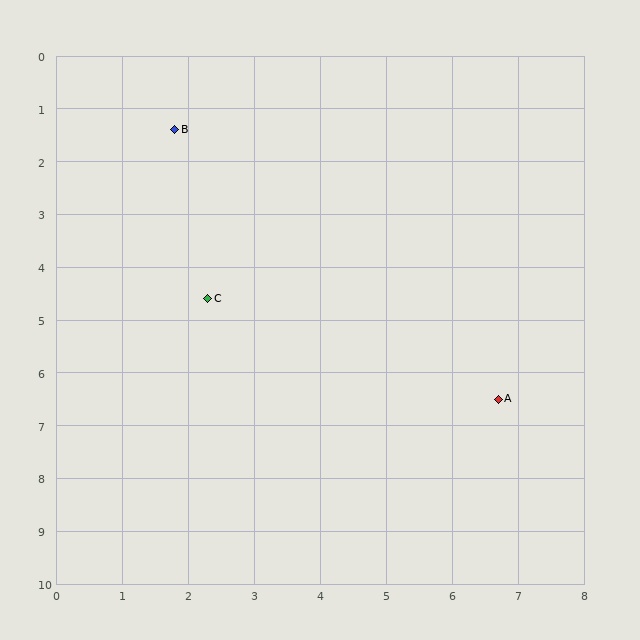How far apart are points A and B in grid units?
Points A and B are about 7.1 grid units apart.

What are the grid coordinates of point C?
Point C is at approximately (2.3, 4.6).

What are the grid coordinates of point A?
Point A is at approximately (6.7, 6.5).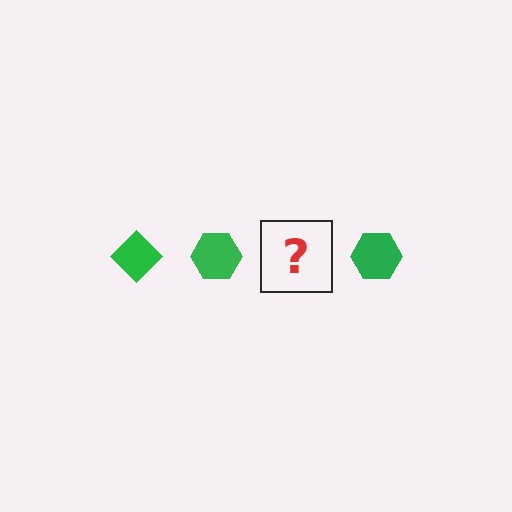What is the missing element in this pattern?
The missing element is a green diamond.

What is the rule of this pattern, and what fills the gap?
The rule is that the pattern cycles through diamond, hexagon shapes in green. The gap should be filled with a green diamond.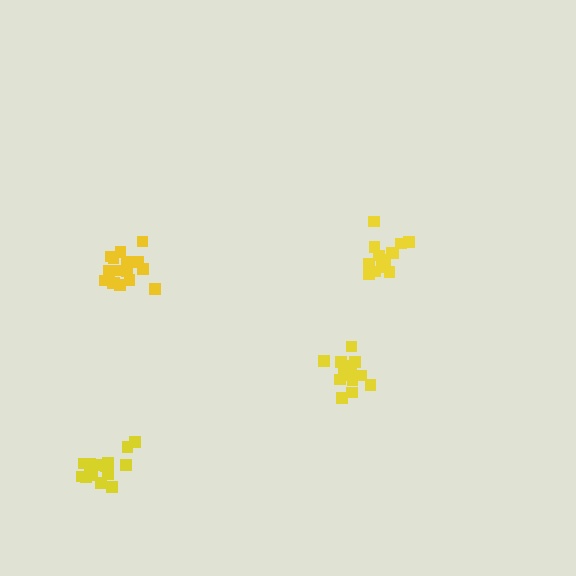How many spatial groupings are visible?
There are 4 spatial groupings.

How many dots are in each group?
Group 1: 14 dots, Group 2: 13 dots, Group 3: 16 dots, Group 4: 16 dots (59 total).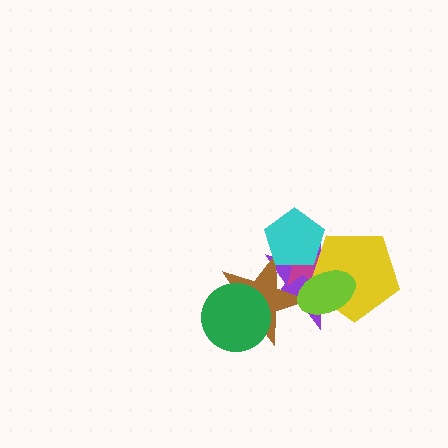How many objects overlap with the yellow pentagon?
4 objects overlap with the yellow pentagon.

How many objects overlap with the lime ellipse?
4 objects overlap with the lime ellipse.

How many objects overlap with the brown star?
5 objects overlap with the brown star.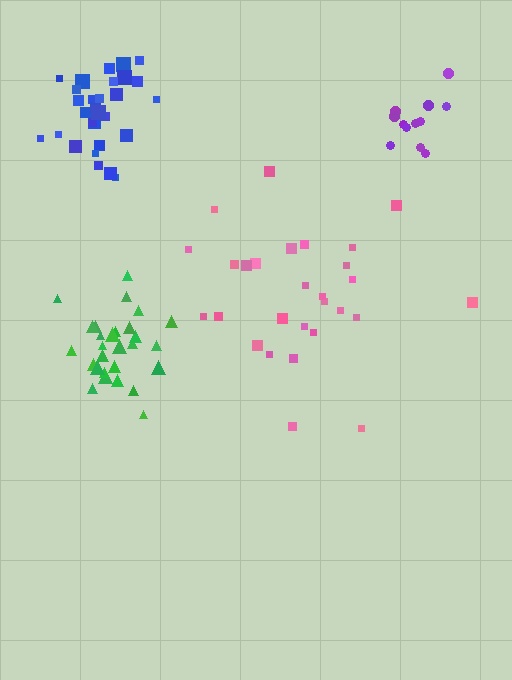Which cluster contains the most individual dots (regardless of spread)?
Blue (29).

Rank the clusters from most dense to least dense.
blue, green, purple, pink.